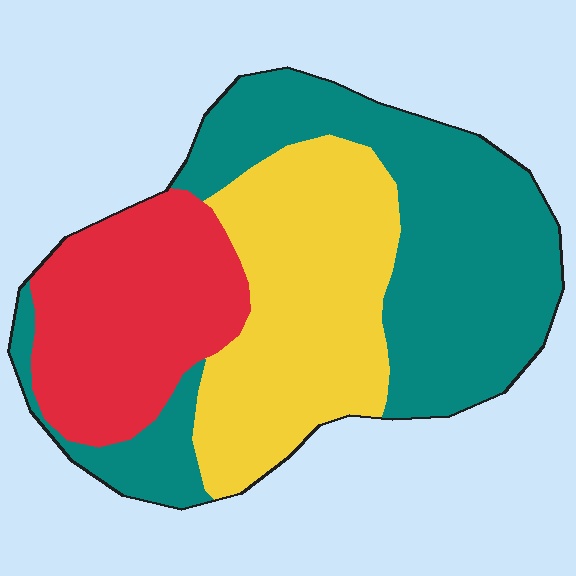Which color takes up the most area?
Teal, at roughly 45%.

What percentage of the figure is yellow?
Yellow covers around 30% of the figure.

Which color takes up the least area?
Red, at roughly 25%.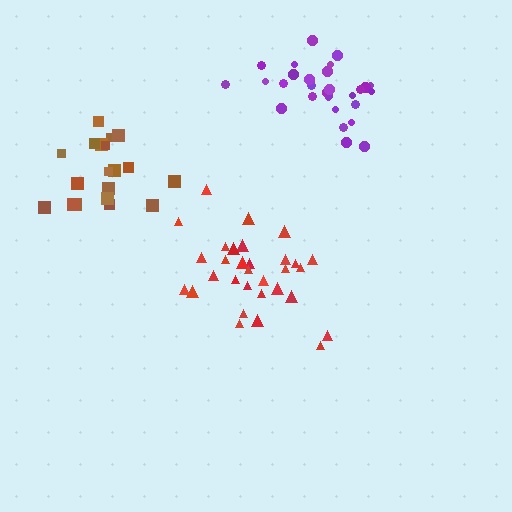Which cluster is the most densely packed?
Purple.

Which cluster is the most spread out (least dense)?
Brown.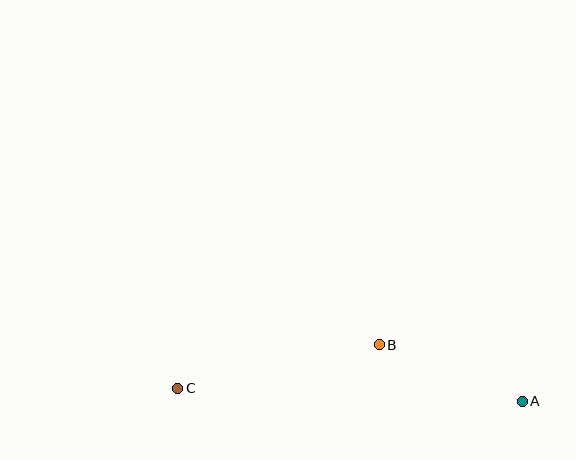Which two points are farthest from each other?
Points A and C are farthest from each other.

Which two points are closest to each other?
Points A and B are closest to each other.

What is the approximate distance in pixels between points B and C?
The distance between B and C is approximately 206 pixels.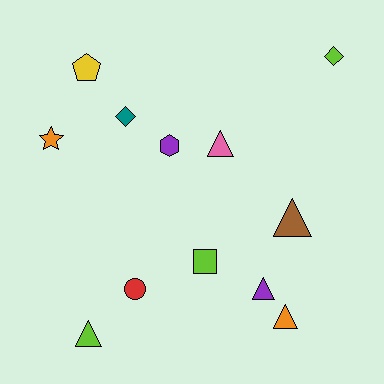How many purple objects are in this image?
There are 2 purple objects.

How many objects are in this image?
There are 12 objects.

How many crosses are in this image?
There are no crosses.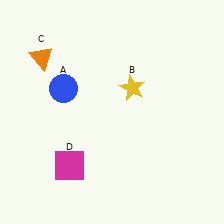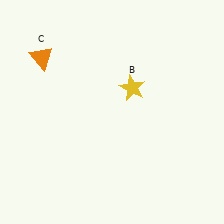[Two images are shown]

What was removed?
The magenta square (D), the blue circle (A) were removed in Image 2.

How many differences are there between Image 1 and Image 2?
There are 2 differences between the two images.